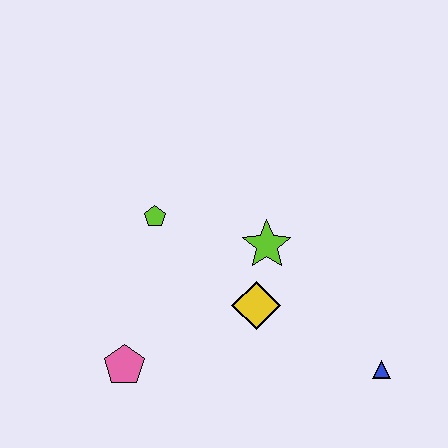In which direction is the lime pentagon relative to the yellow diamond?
The lime pentagon is to the left of the yellow diamond.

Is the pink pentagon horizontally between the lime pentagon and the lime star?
No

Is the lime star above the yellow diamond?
Yes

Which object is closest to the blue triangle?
The yellow diamond is closest to the blue triangle.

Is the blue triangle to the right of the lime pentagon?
Yes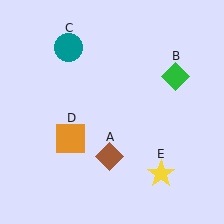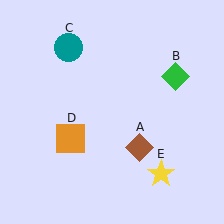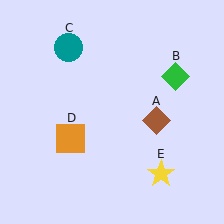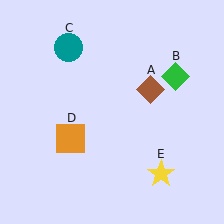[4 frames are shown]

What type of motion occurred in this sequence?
The brown diamond (object A) rotated counterclockwise around the center of the scene.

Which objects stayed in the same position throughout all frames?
Green diamond (object B) and teal circle (object C) and orange square (object D) and yellow star (object E) remained stationary.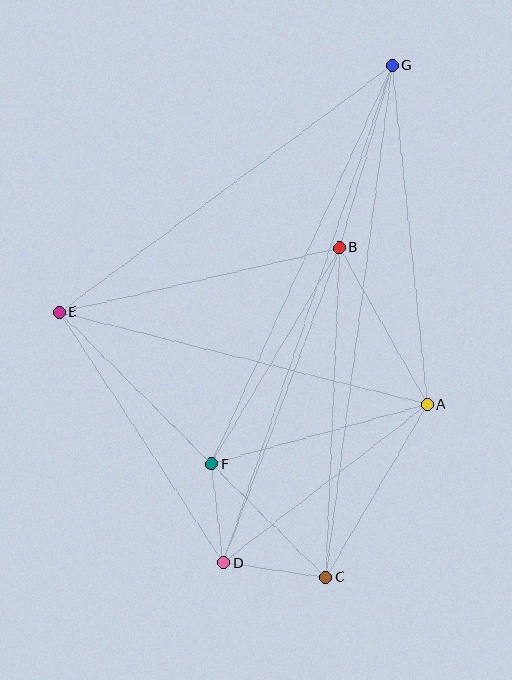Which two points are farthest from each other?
Points D and G are farthest from each other.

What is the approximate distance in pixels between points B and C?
The distance between B and C is approximately 330 pixels.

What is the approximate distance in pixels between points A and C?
The distance between A and C is approximately 200 pixels.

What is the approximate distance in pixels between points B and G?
The distance between B and G is approximately 190 pixels.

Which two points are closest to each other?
Points D and F are closest to each other.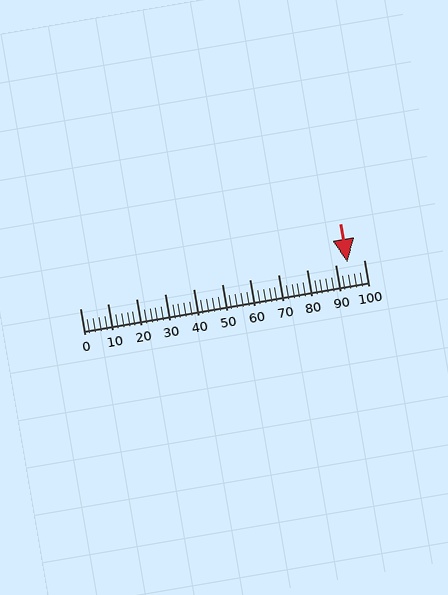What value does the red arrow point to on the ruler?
The red arrow points to approximately 94.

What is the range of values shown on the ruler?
The ruler shows values from 0 to 100.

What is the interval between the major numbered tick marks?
The major tick marks are spaced 10 units apart.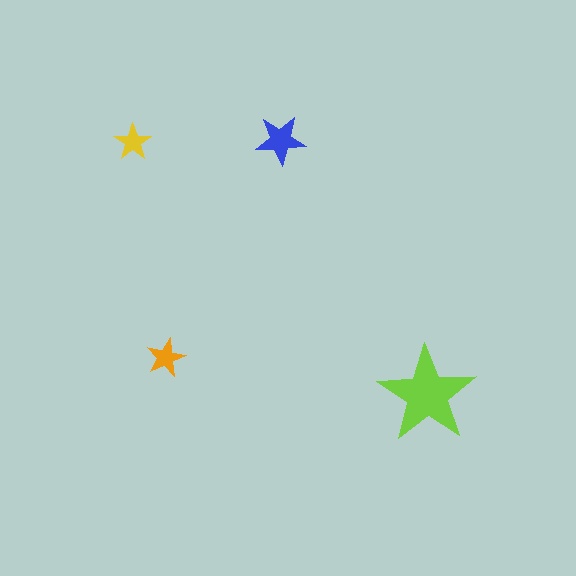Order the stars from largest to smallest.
the lime one, the blue one, the orange one, the yellow one.